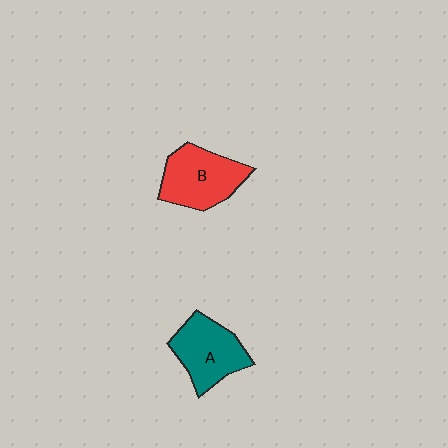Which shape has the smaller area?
Shape A (teal).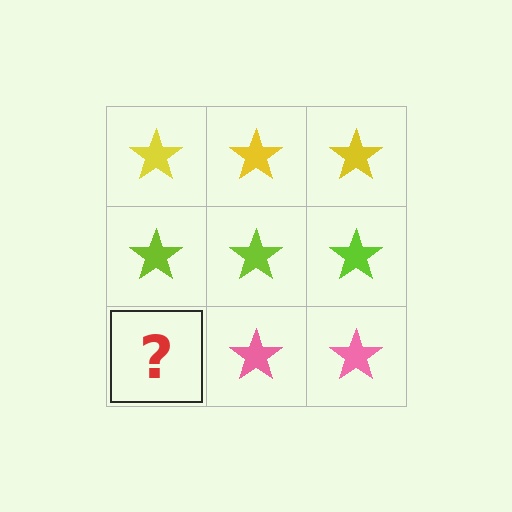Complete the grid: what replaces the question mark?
The question mark should be replaced with a pink star.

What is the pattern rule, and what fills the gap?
The rule is that each row has a consistent color. The gap should be filled with a pink star.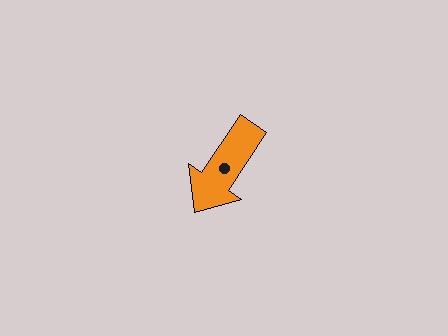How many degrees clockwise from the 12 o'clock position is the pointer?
Approximately 214 degrees.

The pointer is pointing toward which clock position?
Roughly 7 o'clock.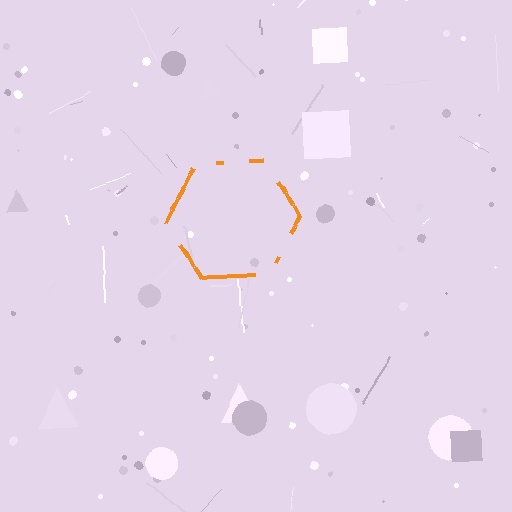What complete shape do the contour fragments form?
The contour fragments form a hexagon.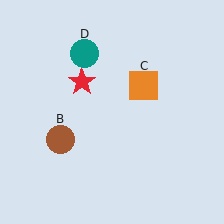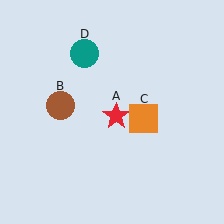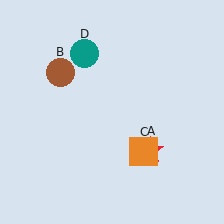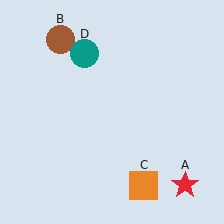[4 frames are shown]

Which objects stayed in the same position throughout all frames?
Teal circle (object D) remained stationary.